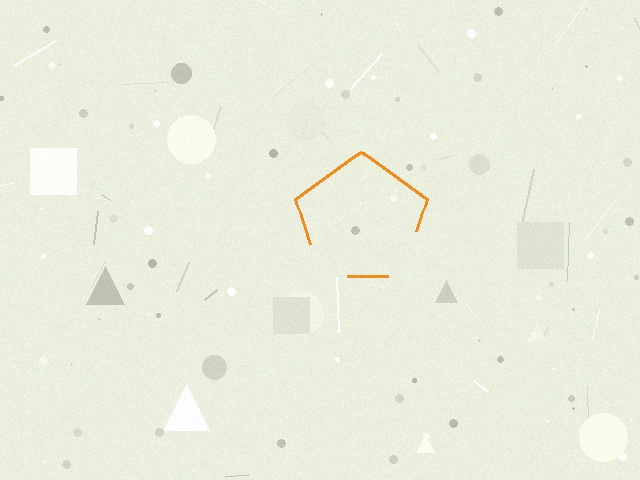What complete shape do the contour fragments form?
The contour fragments form a pentagon.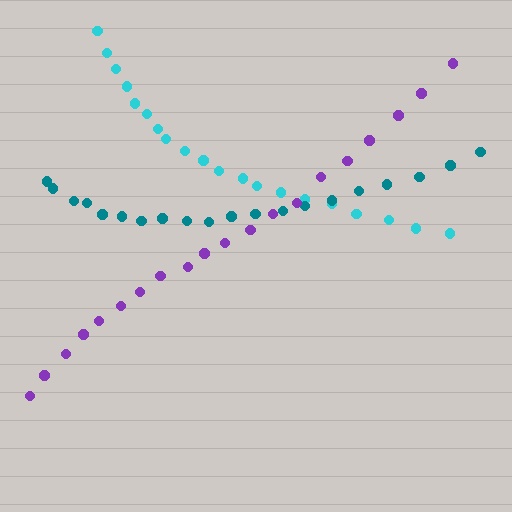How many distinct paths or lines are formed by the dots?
There are 3 distinct paths.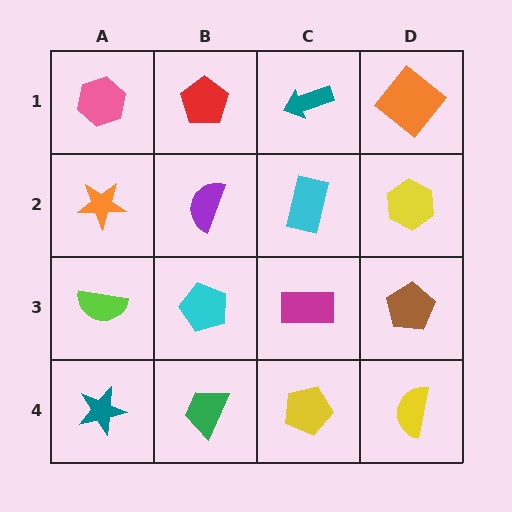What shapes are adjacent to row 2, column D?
An orange diamond (row 1, column D), a brown pentagon (row 3, column D), a cyan rectangle (row 2, column C).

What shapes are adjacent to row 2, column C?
A teal arrow (row 1, column C), a magenta rectangle (row 3, column C), a purple semicircle (row 2, column B), a yellow hexagon (row 2, column D).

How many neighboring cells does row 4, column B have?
3.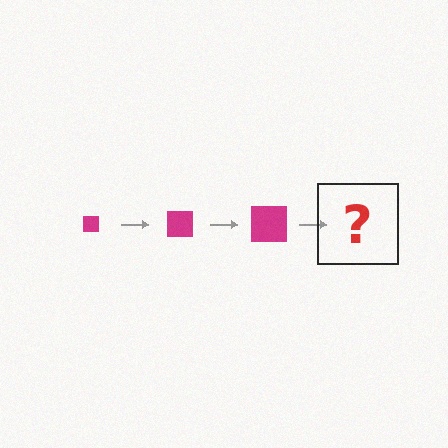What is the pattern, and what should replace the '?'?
The pattern is that the square gets progressively larger each step. The '?' should be a magenta square, larger than the previous one.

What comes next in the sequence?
The next element should be a magenta square, larger than the previous one.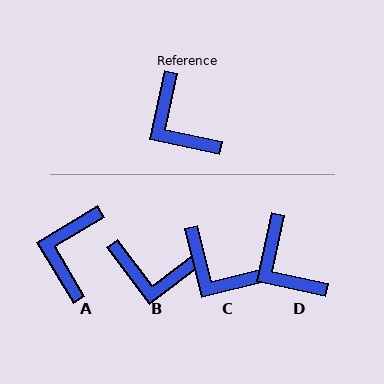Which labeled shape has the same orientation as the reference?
D.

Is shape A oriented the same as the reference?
No, it is off by about 47 degrees.